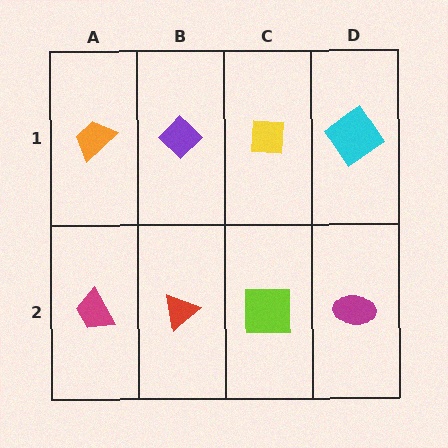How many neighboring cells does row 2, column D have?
2.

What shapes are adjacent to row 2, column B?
A purple diamond (row 1, column B), a magenta trapezoid (row 2, column A), a lime square (row 2, column C).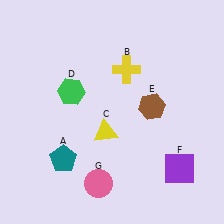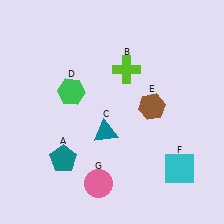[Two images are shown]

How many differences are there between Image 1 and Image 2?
There are 3 differences between the two images.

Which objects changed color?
B changed from yellow to lime. C changed from yellow to teal. F changed from purple to cyan.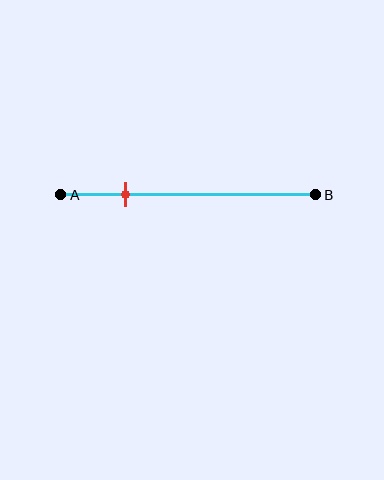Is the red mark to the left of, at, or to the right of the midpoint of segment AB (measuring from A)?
The red mark is to the left of the midpoint of segment AB.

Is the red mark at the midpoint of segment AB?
No, the mark is at about 25% from A, not at the 50% midpoint.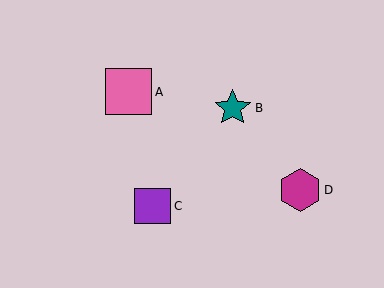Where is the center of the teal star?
The center of the teal star is at (233, 108).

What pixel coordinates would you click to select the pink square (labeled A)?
Click at (129, 92) to select the pink square A.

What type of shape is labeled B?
Shape B is a teal star.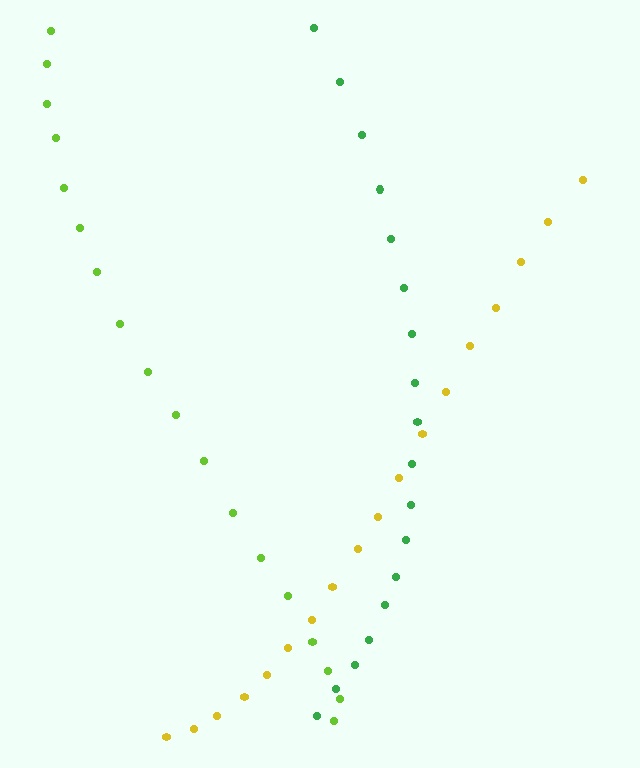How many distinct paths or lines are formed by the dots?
There are 3 distinct paths.